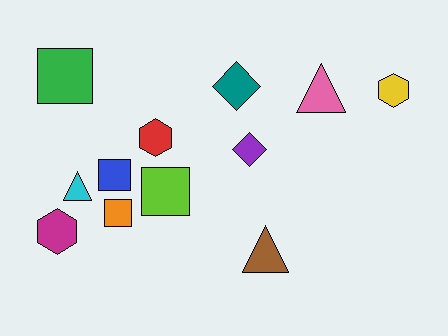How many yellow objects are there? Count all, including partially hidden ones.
There is 1 yellow object.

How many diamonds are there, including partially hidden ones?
There are 2 diamonds.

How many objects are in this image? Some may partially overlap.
There are 12 objects.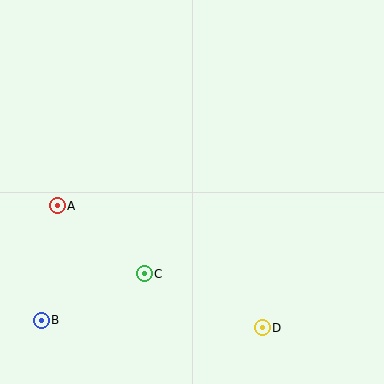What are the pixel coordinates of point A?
Point A is at (57, 206).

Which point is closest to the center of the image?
Point C at (144, 274) is closest to the center.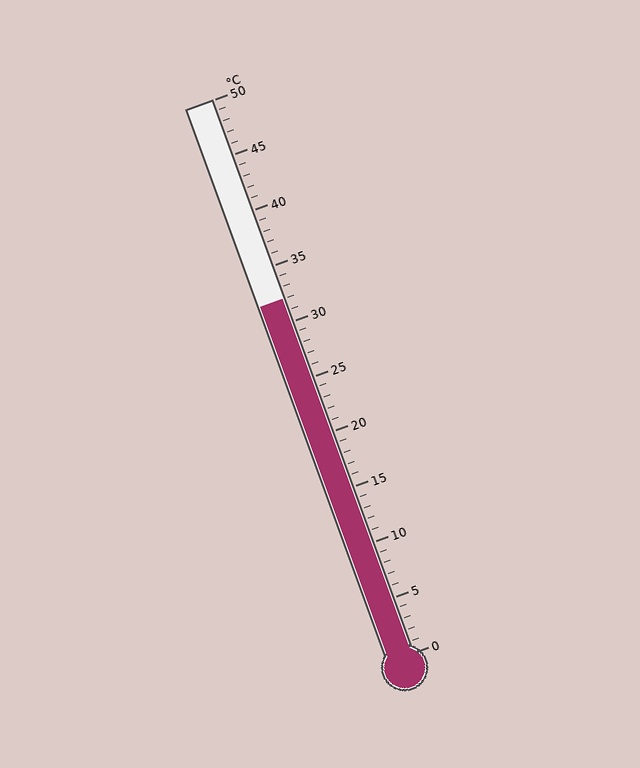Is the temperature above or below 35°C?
The temperature is below 35°C.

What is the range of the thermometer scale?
The thermometer scale ranges from 0°C to 50°C.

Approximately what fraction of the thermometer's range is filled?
The thermometer is filled to approximately 65% of its range.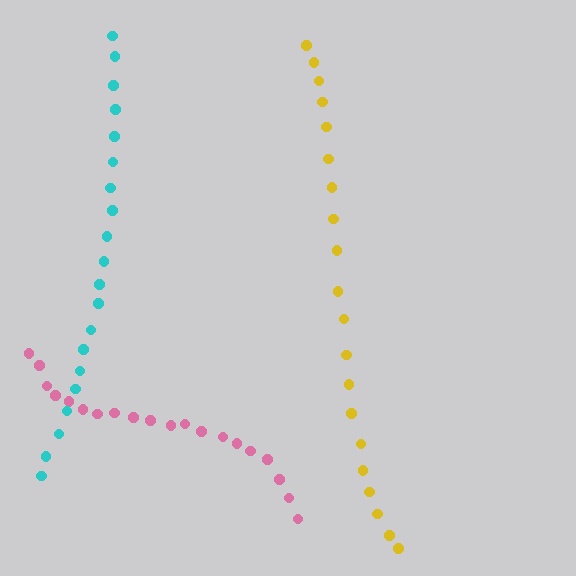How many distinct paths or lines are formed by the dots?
There are 3 distinct paths.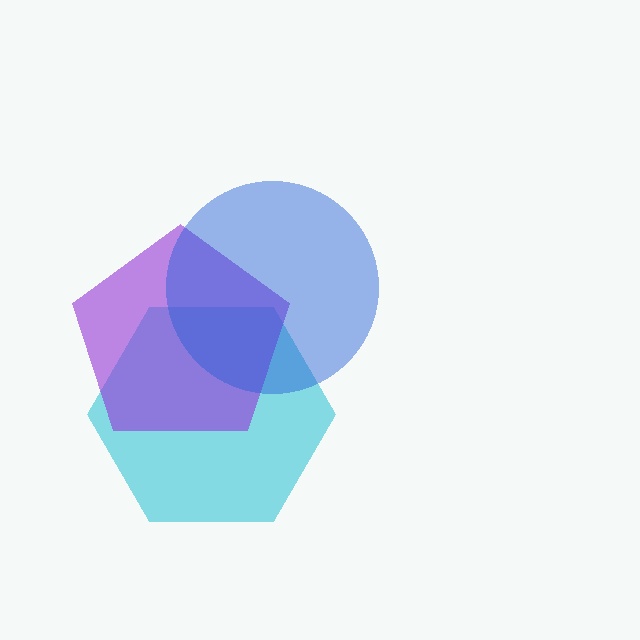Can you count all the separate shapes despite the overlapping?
Yes, there are 3 separate shapes.